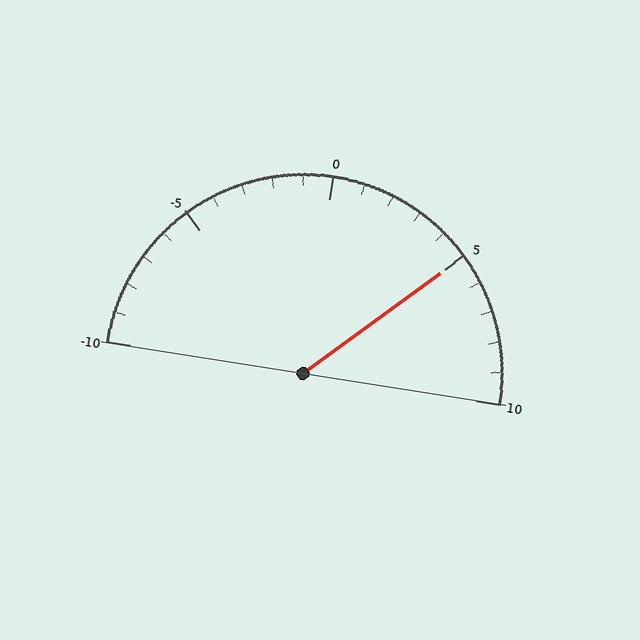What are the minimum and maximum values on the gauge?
The gauge ranges from -10 to 10.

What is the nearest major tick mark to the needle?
The nearest major tick mark is 5.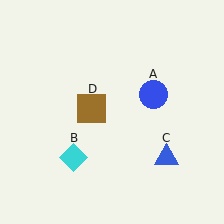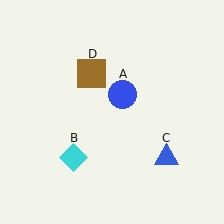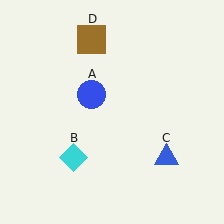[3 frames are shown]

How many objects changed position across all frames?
2 objects changed position: blue circle (object A), brown square (object D).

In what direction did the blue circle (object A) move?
The blue circle (object A) moved left.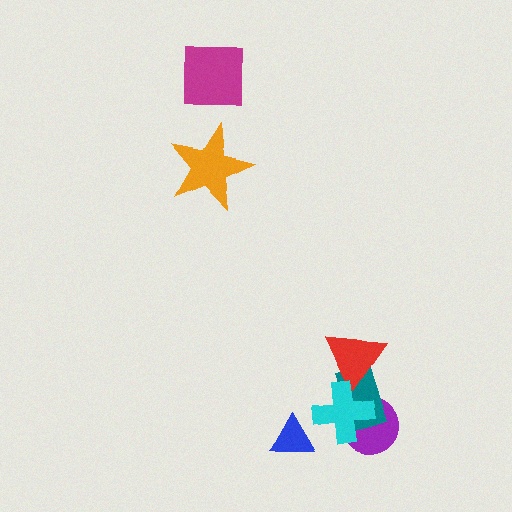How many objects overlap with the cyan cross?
3 objects overlap with the cyan cross.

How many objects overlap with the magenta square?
0 objects overlap with the magenta square.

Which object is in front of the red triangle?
The cyan cross is in front of the red triangle.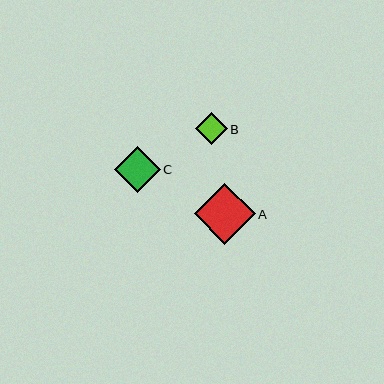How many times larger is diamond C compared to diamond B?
Diamond C is approximately 1.4 times the size of diamond B.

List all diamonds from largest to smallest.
From largest to smallest: A, C, B.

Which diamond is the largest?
Diamond A is the largest with a size of approximately 61 pixels.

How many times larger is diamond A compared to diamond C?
Diamond A is approximately 1.3 times the size of diamond C.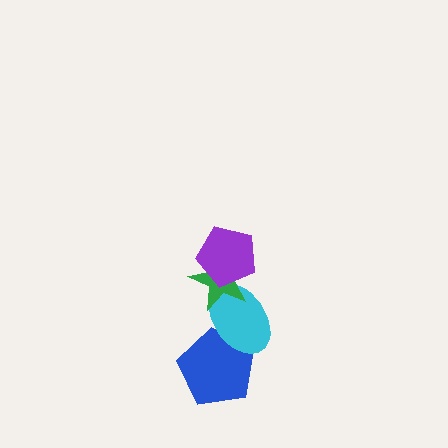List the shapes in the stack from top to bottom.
From top to bottom: the purple pentagon, the green star, the cyan ellipse, the blue pentagon.